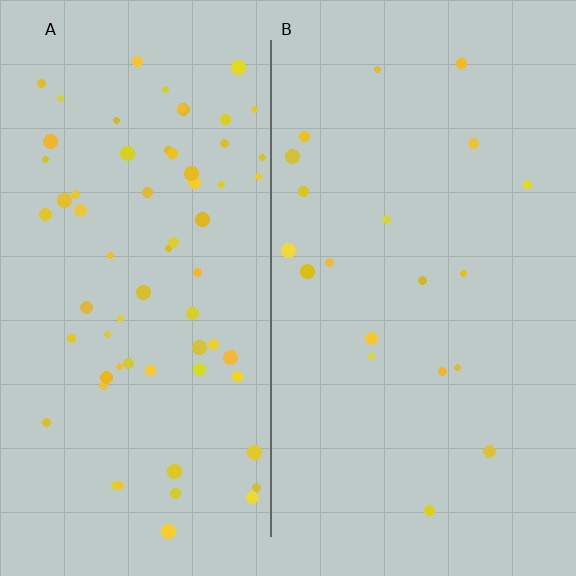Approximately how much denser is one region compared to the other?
Approximately 3.4× — region A over region B.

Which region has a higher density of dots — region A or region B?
A (the left).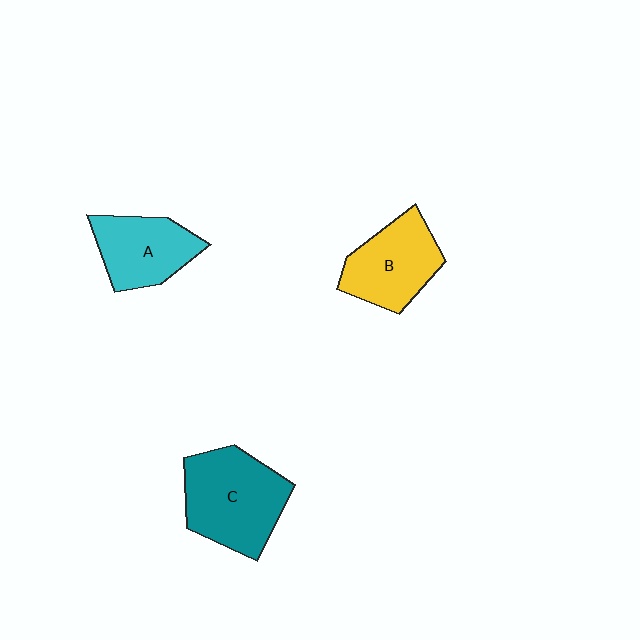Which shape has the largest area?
Shape C (teal).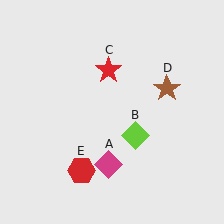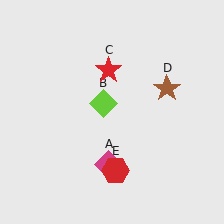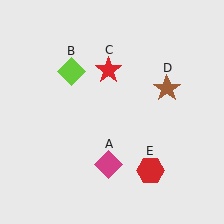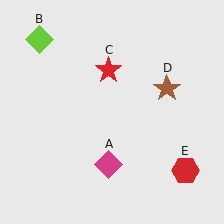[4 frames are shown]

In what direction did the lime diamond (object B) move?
The lime diamond (object B) moved up and to the left.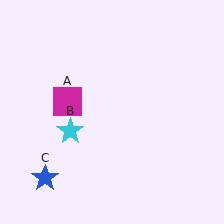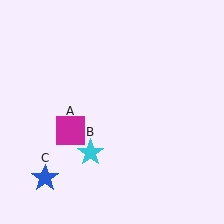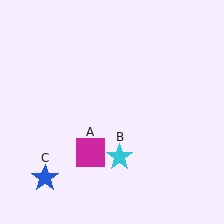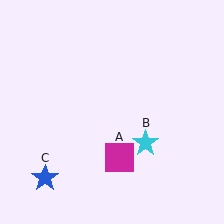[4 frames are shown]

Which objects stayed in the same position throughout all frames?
Blue star (object C) remained stationary.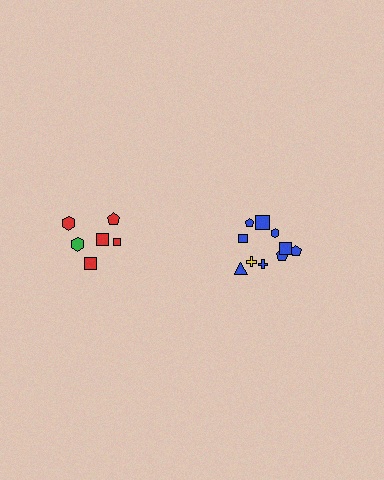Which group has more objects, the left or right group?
The right group.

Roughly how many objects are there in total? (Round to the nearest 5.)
Roughly 15 objects in total.